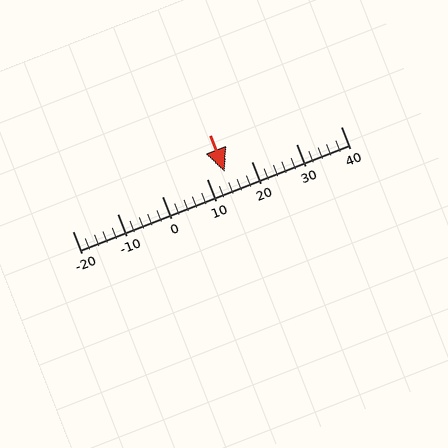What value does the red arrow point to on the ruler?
The red arrow points to approximately 14.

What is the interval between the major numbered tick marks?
The major tick marks are spaced 10 units apart.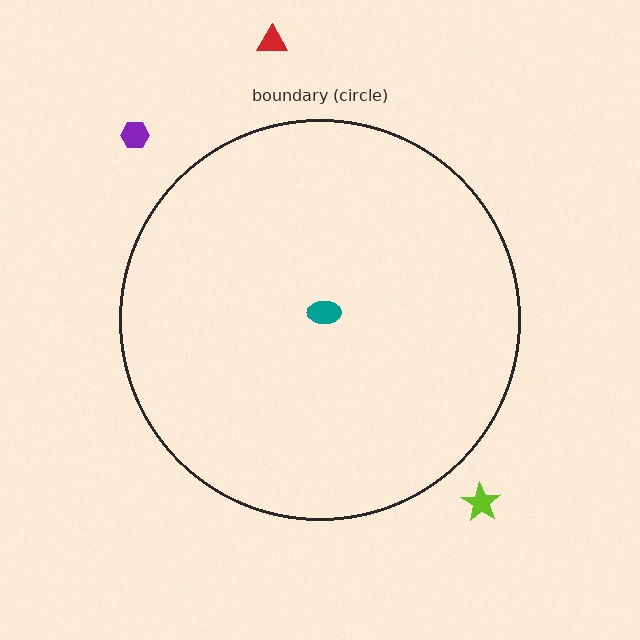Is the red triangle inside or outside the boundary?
Outside.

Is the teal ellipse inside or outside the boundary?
Inside.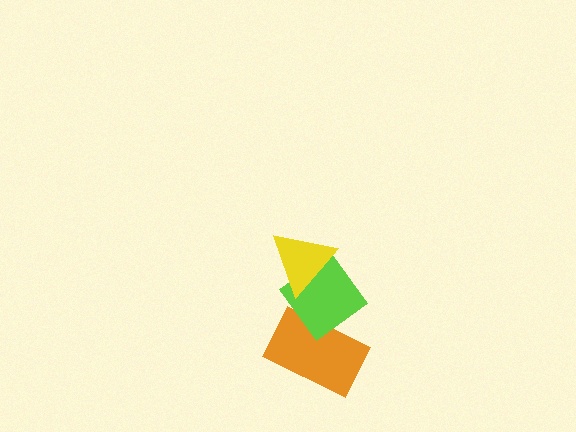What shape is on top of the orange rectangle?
The lime diamond is on top of the orange rectangle.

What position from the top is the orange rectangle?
The orange rectangle is 3rd from the top.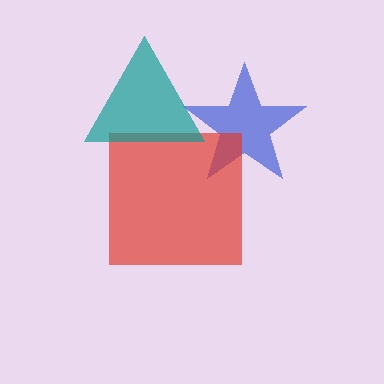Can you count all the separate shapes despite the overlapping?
Yes, there are 3 separate shapes.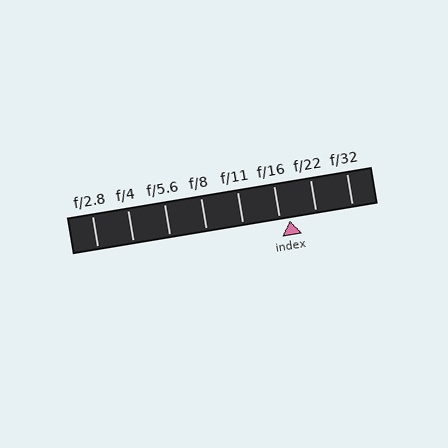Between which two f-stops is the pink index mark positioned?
The index mark is between f/16 and f/22.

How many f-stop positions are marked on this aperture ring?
There are 8 f-stop positions marked.